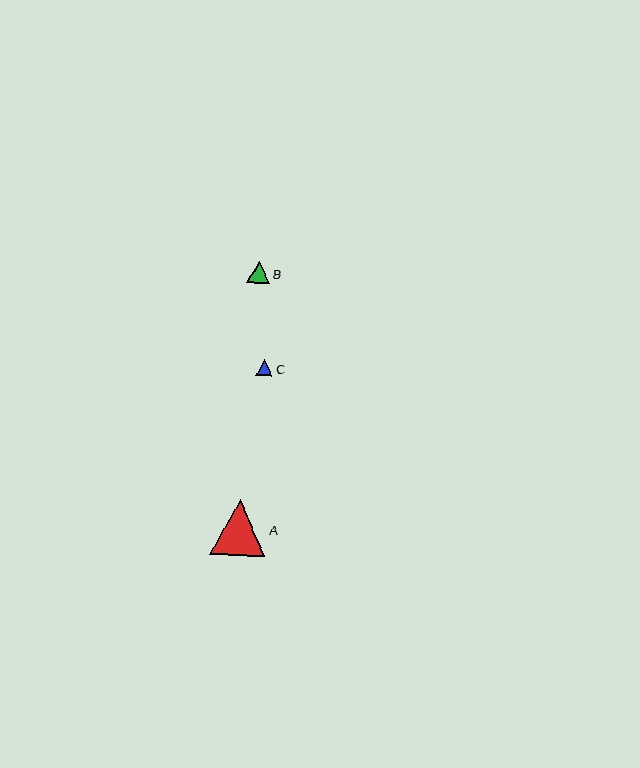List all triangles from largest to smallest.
From largest to smallest: A, B, C.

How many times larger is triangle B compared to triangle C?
Triangle B is approximately 1.4 times the size of triangle C.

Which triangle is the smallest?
Triangle C is the smallest with a size of approximately 16 pixels.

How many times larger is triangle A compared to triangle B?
Triangle A is approximately 2.5 times the size of triangle B.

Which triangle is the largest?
Triangle A is the largest with a size of approximately 55 pixels.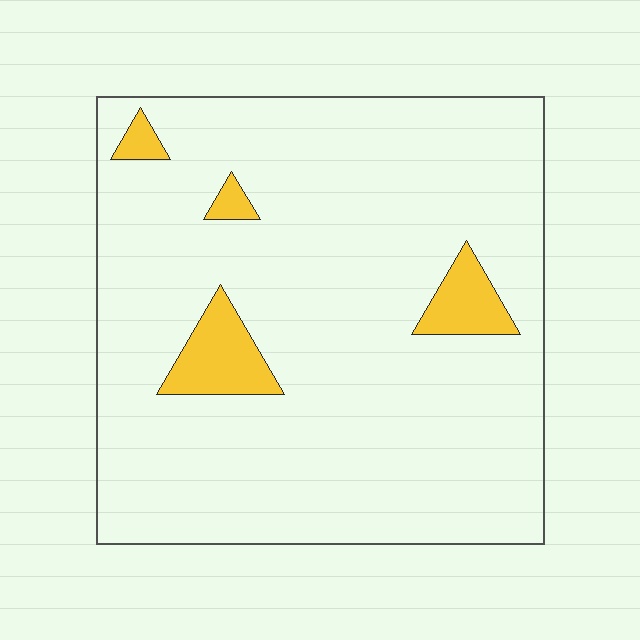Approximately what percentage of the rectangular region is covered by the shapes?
Approximately 10%.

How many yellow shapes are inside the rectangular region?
4.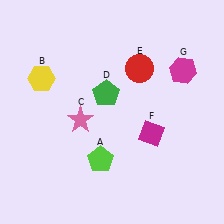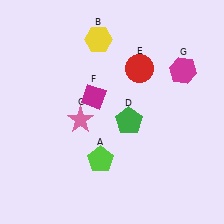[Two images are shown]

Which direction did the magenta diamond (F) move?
The magenta diamond (F) moved left.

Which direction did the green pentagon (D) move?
The green pentagon (D) moved down.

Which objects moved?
The objects that moved are: the yellow hexagon (B), the green pentagon (D), the magenta diamond (F).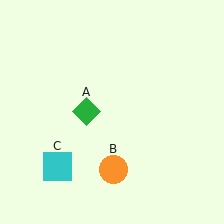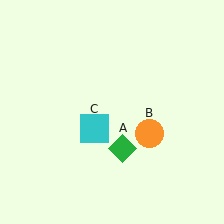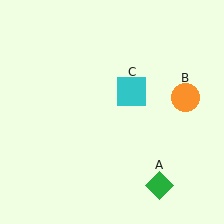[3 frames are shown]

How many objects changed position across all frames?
3 objects changed position: green diamond (object A), orange circle (object B), cyan square (object C).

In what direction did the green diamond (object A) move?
The green diamond (object A) moved down and to the right.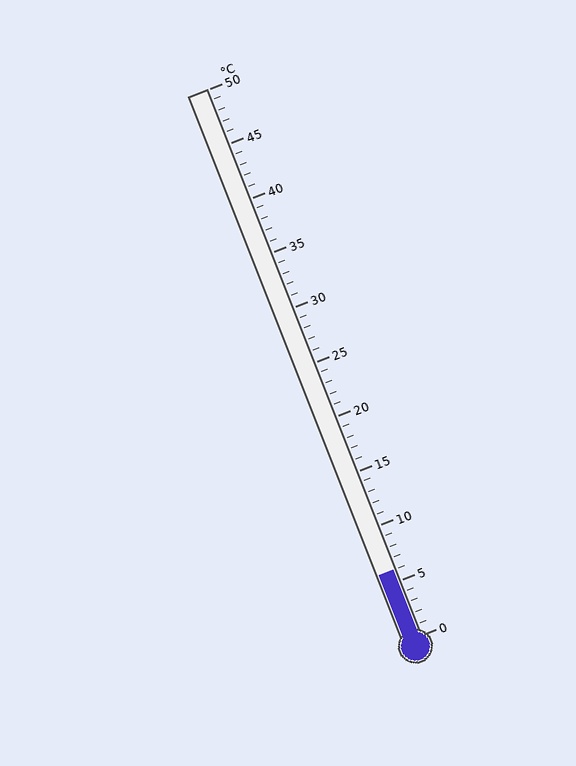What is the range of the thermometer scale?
The thermometer scale ranges from 0°C to 50°C.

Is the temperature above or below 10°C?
The temperature is below 10°C.